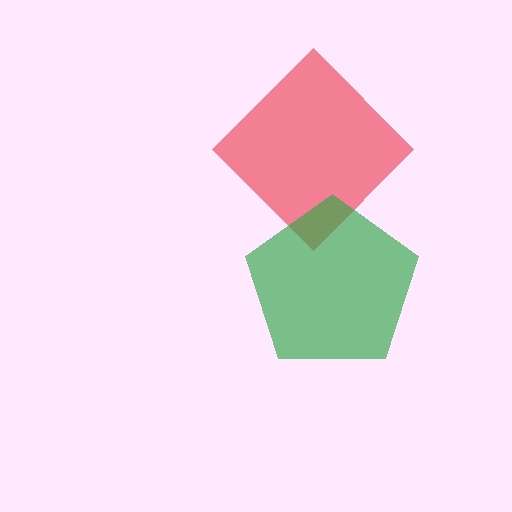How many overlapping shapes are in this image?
There are 2 overlapping shapes in the image.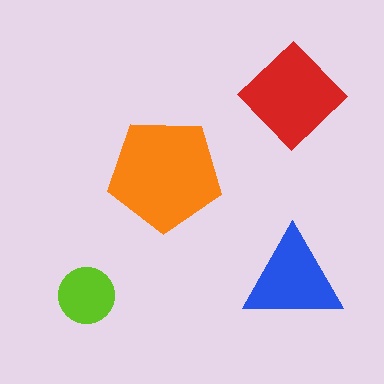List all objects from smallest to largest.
The lime circle, the blue triangle, the red diamond, the orange pentagon.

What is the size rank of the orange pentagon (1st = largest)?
1st.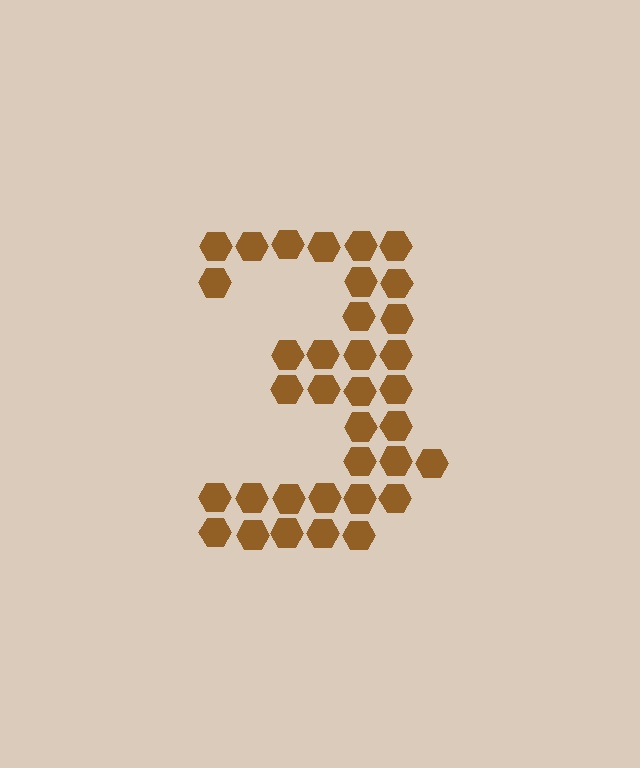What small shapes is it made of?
It is made of small hexagons.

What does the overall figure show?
The overall figure shows the digit 3.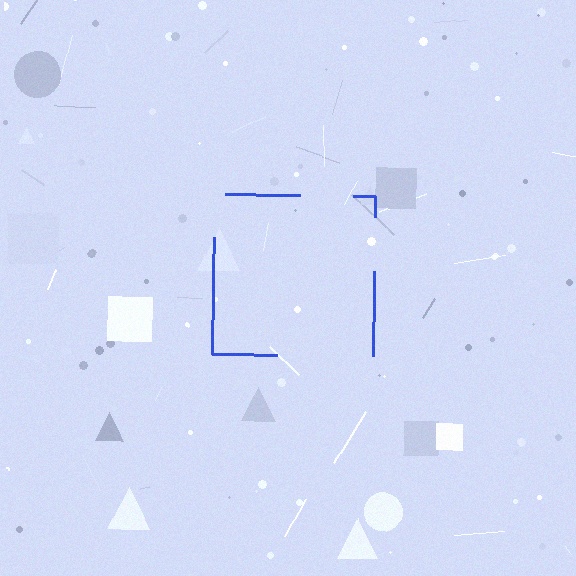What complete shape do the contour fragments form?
The contour fragments form a square.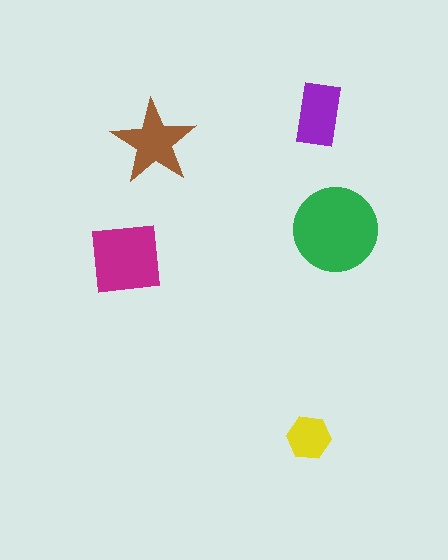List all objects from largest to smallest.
The green circle, the magenta square, the brown star, the purple rectangle, the yellow hexagon.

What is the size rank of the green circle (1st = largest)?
1st.